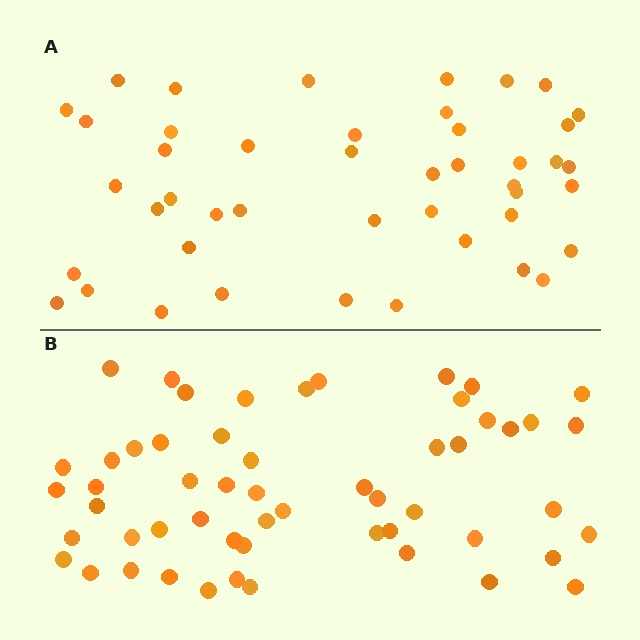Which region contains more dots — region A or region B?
Region B (the bottom region) has more dots.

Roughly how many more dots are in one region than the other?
Region B has roughly 10 or so more dots than region A.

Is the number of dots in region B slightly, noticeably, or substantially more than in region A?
Region B has only slightly more — the two regions are fairly close. The ratio is roughly 1.2 to 1.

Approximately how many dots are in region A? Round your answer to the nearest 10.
About 40 dots. (The exact count is 45, which rounds to 40.)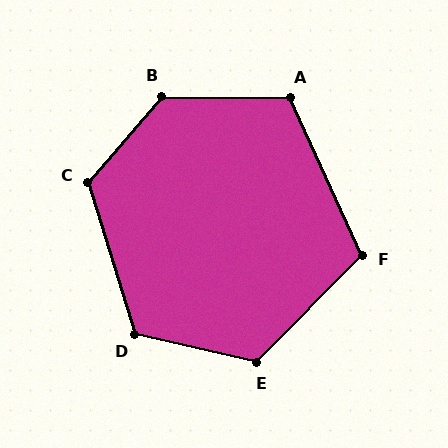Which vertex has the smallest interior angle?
F, at approximately 111 degrees.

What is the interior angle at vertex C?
Approximately 122 degrees (obtuse).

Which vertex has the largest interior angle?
B, at approximately 130 degrees.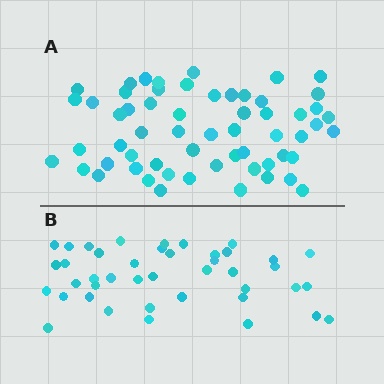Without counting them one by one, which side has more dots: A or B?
Region A (the top region) has more dots.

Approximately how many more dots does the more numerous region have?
Region A has approximately 15 more dots than region B.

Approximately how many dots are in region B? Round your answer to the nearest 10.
About 40 dots. (The exact count is 42, which rounds to 40.)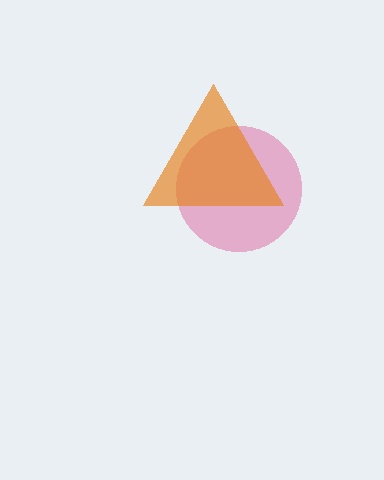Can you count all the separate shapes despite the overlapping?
Yes, there are 2 separate shapes.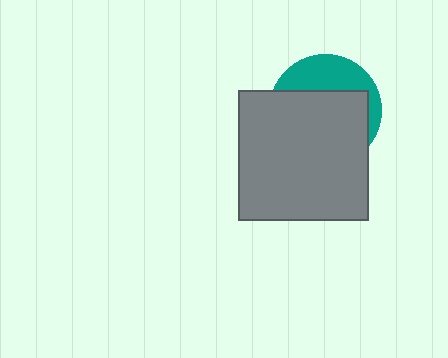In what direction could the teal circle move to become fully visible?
The teal circle could move up. That would shift it out from behind the gray square entirely.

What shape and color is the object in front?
The object in front is a gray square.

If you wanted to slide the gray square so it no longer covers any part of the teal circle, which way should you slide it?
Slide it down — that is the most direct way to separate the two shapes.